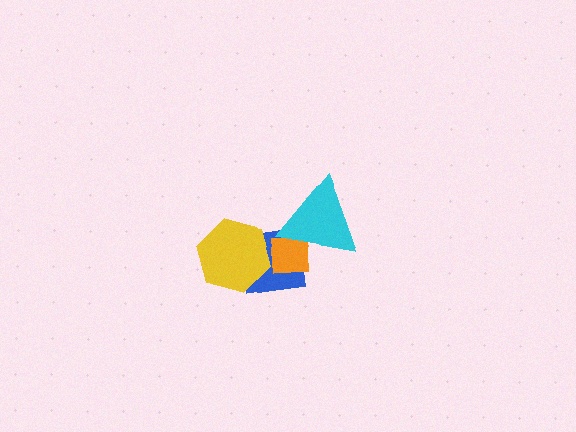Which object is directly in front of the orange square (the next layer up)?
The cyan triangle is directly in front of the orange square.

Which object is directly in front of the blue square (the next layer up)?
The orange square is directly in front of the blue square.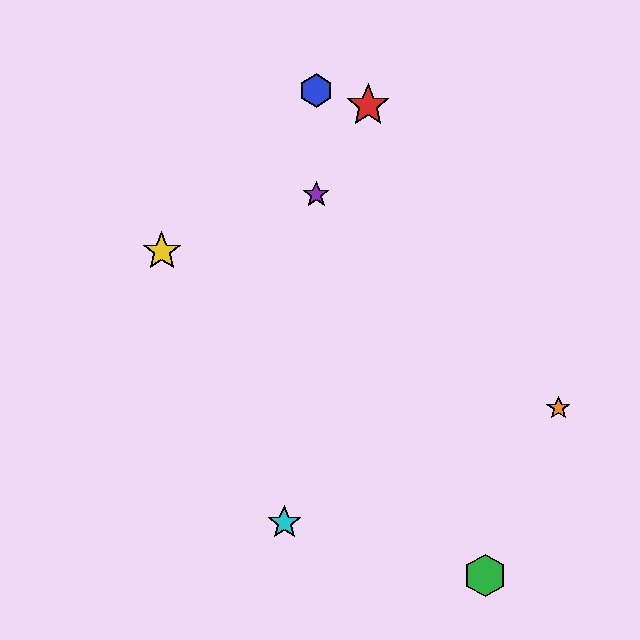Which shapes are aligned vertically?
The blue hexagon, the purple star are aligned vertically.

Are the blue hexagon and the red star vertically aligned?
No, the blue hexagon is at x≈316 and the red star is at x≈368.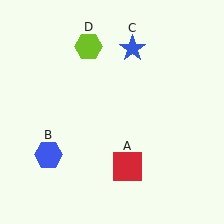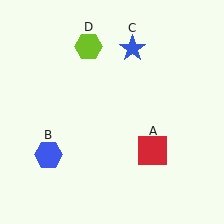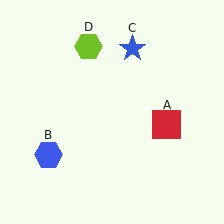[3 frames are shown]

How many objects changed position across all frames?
1 object changed position: red square (object A).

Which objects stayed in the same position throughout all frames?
Blue hexagon (object B) and blue star (object C) and lime hexagon (object D) remained stationary.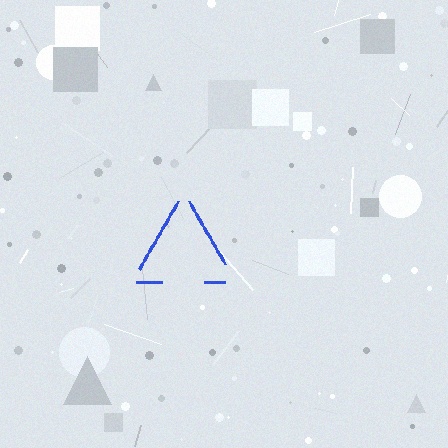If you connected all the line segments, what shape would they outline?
They would outline a triangle.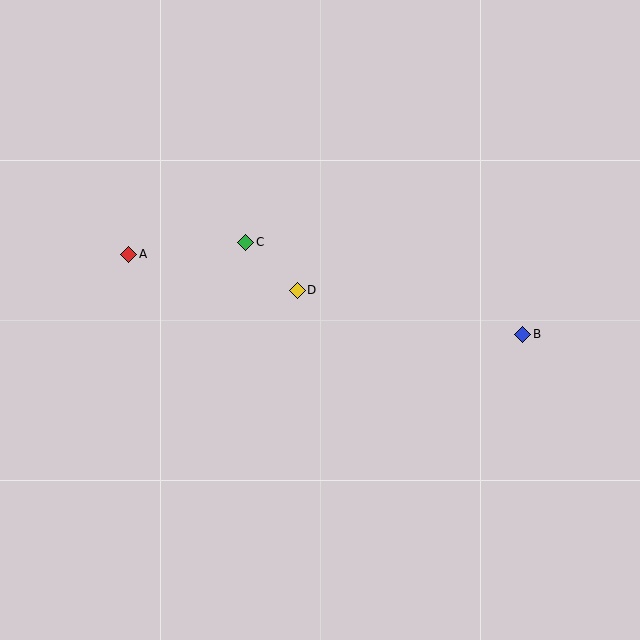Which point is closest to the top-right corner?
Point B is closest to the top-right corner.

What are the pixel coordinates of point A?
Point A is at (129, 254).